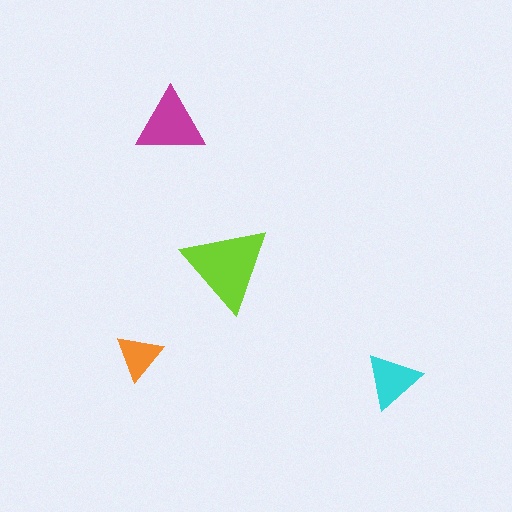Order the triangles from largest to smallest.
the lime one, the magenta one, the cyan one, the orange one.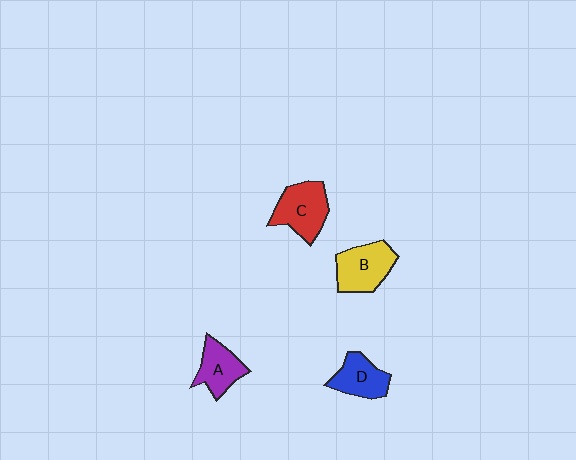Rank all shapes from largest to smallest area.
From largest to smallest: C (red), B (yellow), D (blue), A (purple).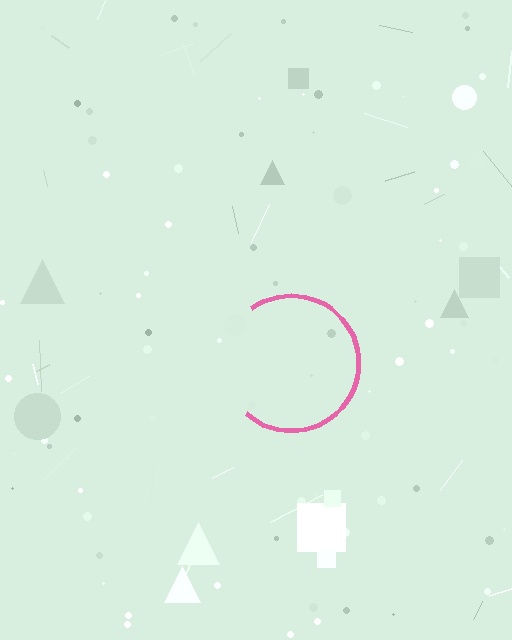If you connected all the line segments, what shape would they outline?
They would outline a circle.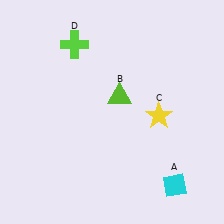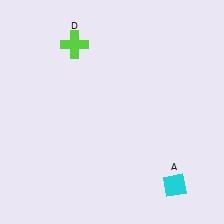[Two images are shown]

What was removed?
The lime triangle (B), the yellow star (C) were removed in Image 2.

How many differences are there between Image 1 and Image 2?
There are 2 differences between the two images.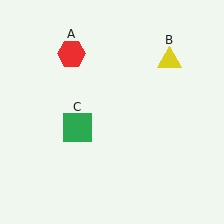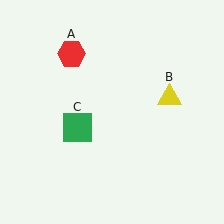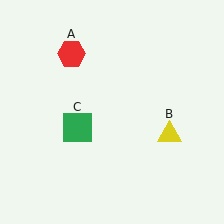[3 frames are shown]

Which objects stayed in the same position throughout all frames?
Red hexagon (object A) and green square (object C) remained stationary.